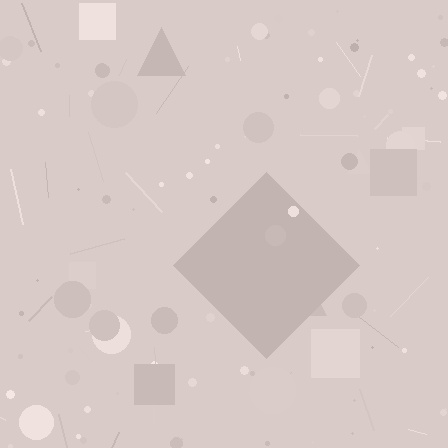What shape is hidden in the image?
A diamond is hidden in the image.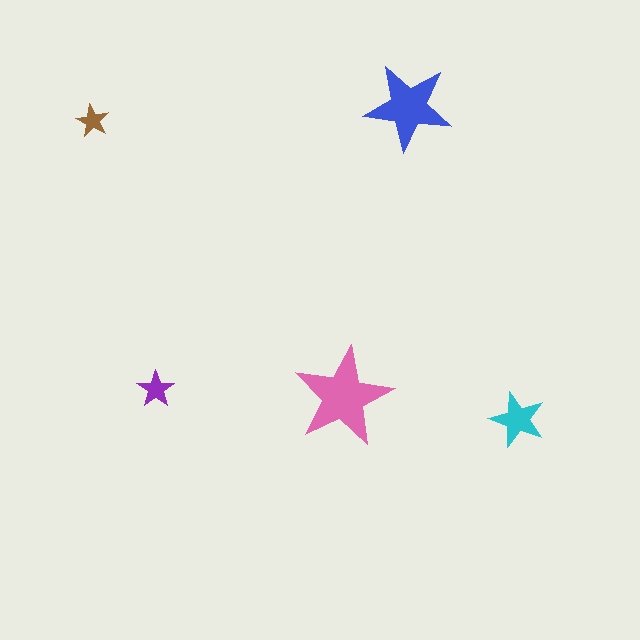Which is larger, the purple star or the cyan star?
The cyan one.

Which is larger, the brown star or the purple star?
The purple one.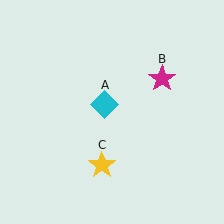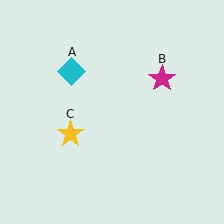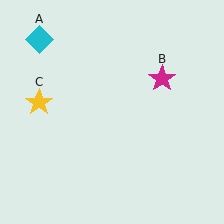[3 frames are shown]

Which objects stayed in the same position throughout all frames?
Magenta star (object B) remained stationary.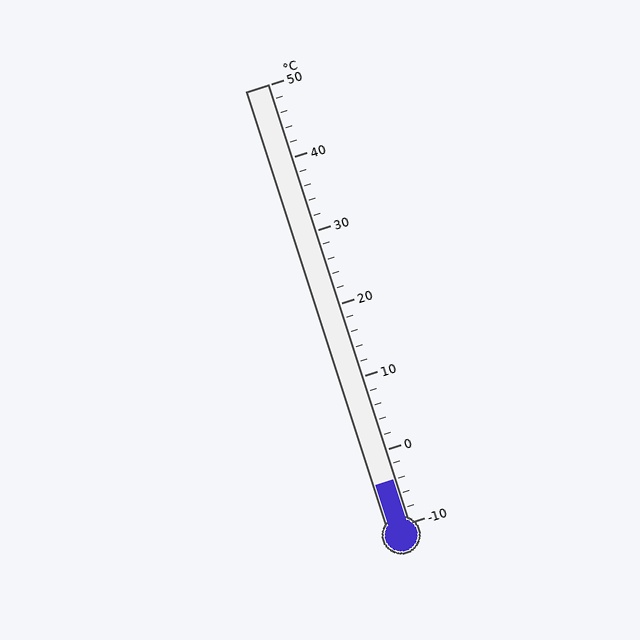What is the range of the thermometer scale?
The thermometer scale ranges from -10°C to 50°C.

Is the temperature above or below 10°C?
The temperature is below 10°C.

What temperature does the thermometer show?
The thermometer shows approximately -4°C.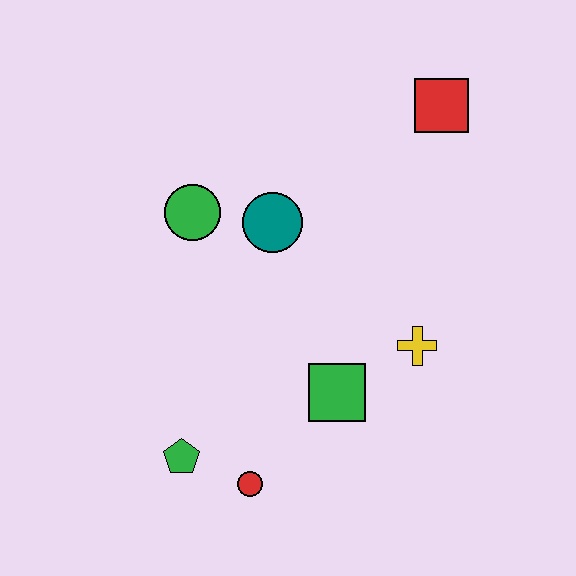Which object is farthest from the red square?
The green pentagon is farthest from the red square.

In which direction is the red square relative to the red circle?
The red square is above the red circle.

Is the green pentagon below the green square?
Yes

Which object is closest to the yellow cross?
The green square is closest to the yellow cross.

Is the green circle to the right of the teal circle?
No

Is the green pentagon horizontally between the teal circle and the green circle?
No